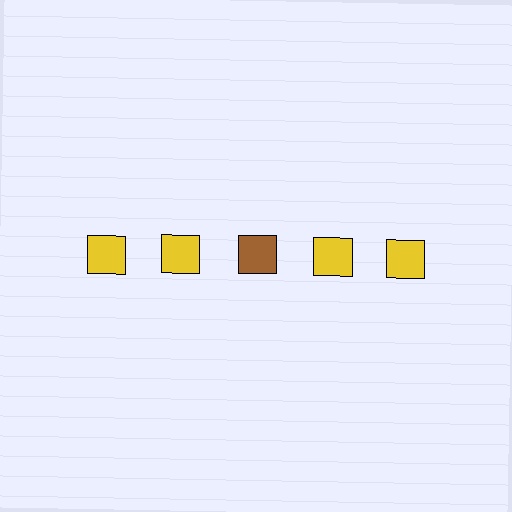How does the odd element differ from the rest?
It has a different color: brown instead of yellow.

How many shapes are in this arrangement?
There are 5 shapes arranged in a grid pattern.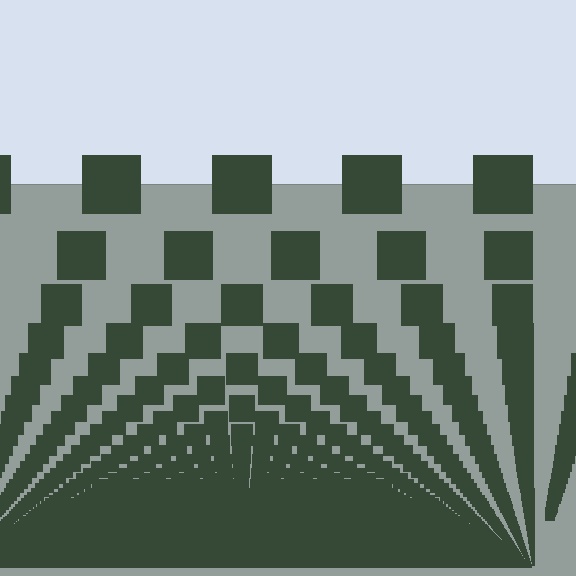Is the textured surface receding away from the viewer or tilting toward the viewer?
The surface appears to tilt toward the viewer. Texture elements get larger and sparser toward the top.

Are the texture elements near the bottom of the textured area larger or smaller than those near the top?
Smaller. The gradient is inverted — elements near the bottom are smaller and denser.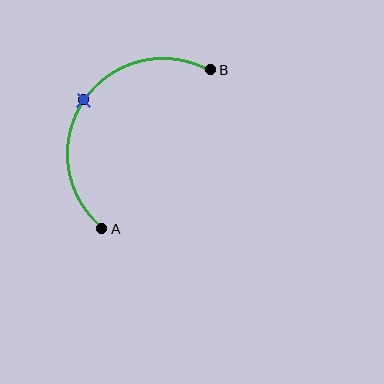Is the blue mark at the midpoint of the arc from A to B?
Yes. The blue mark lies on the arc at equal arc-length from both A and B — it is the arc midpoint.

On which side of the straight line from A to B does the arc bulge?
The arc bulges above and to the left of the straight line connecting A and B.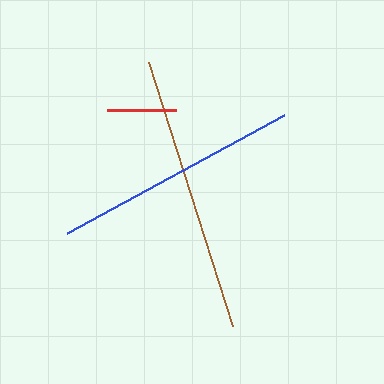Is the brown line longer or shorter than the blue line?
The brown line is longer than the blue line.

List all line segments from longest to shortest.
From longest to shortest: brown, blue, red.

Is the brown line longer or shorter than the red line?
The brown line is longer than the red line.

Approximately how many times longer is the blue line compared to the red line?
The blue line is approximately 3.6 times the length of the red line.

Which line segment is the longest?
The brown line is the longest at approximately 277 pixels.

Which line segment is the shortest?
The red line is the shortest at approximately 69 pixels.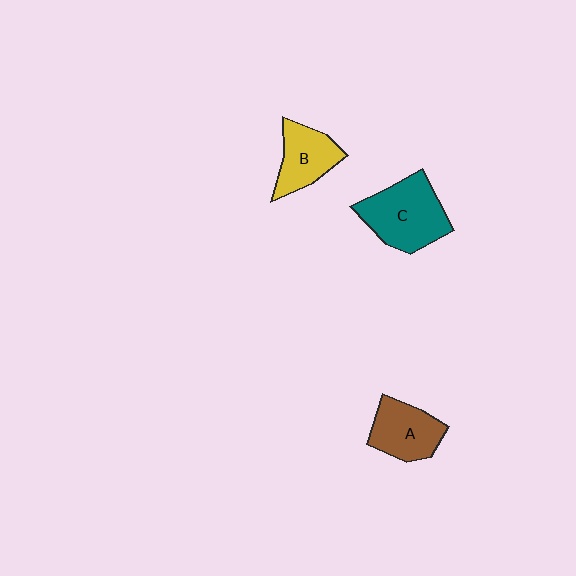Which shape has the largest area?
Shape C (teal).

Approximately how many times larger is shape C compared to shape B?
Approximately 1.5 times.